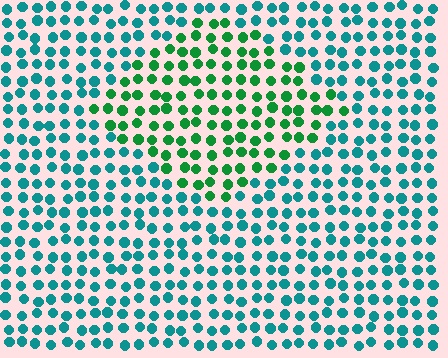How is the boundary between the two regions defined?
The boundary is defined purely by a slight shift in hue (about 42 degrees). Spacing, size, and orientation are identical on both sides.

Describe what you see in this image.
The image is filled with small teal elements in a uniform arrangement. A diamond-shaped region is visible where the elements are tinted to a slightly different hue, forming a subtle color boundary.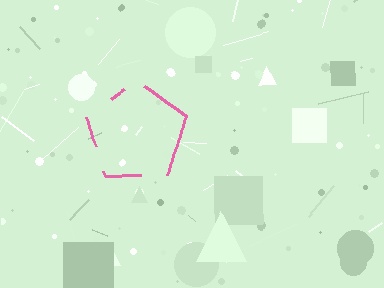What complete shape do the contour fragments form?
The contour fragments form a pentagon.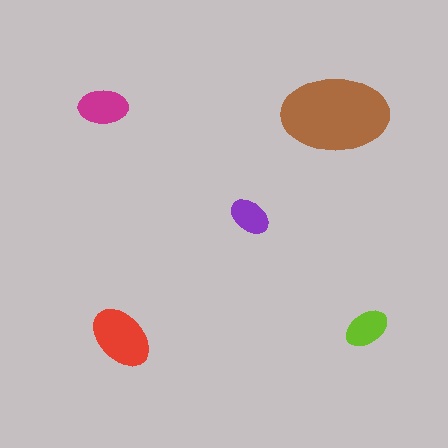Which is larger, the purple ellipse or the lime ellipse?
The lime one.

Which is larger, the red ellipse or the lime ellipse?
The red one.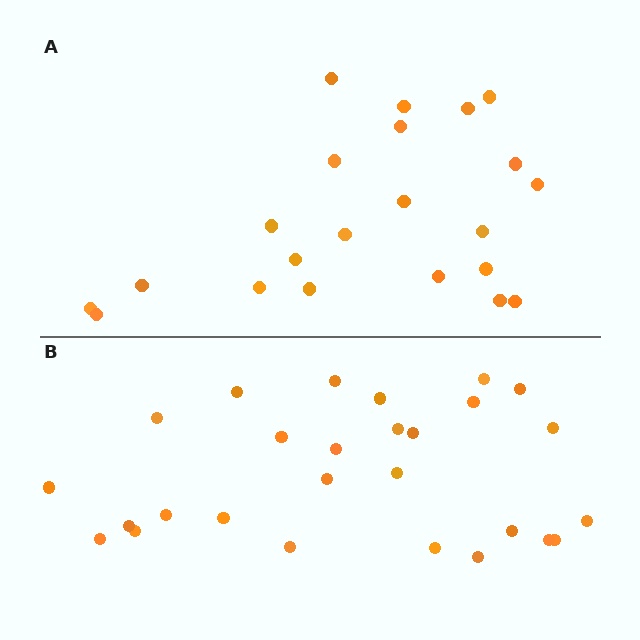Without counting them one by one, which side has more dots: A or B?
Region B (the bottom region) has more dots.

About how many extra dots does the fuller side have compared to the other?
Region B has about 5 more dots than region A.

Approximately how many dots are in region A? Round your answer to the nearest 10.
About 20 dots. (The exact count is 22, which rounds to 20.)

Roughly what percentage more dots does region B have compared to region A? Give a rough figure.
About 25% more.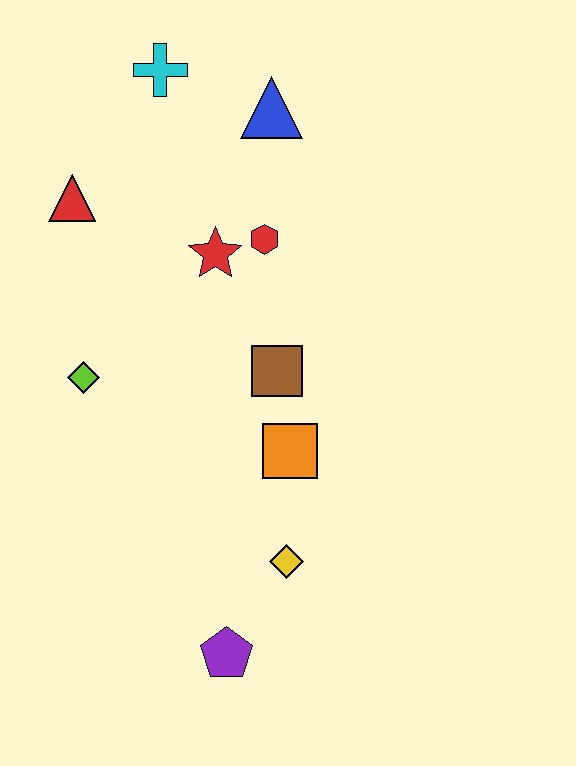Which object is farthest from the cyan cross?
The purple pentagon is farthest from the cyan cross.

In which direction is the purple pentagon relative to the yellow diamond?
The purple pentagon is below the yellow diamond.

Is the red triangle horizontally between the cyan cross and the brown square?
No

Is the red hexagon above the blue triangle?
No